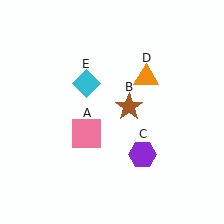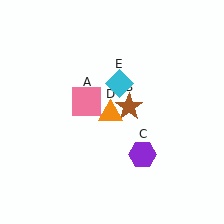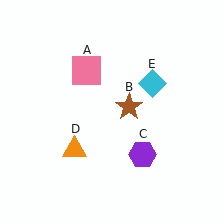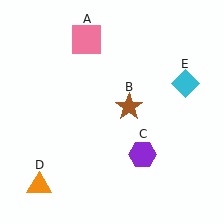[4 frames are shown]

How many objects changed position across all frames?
3 objects changed position: pink square (object A), orange triangle (object D), cyan diamond (object E).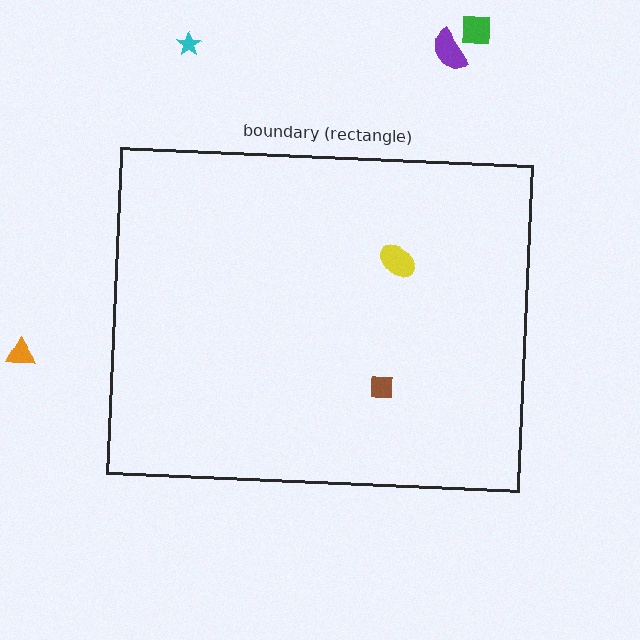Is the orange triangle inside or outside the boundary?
Outside.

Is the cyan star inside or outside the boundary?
Outside.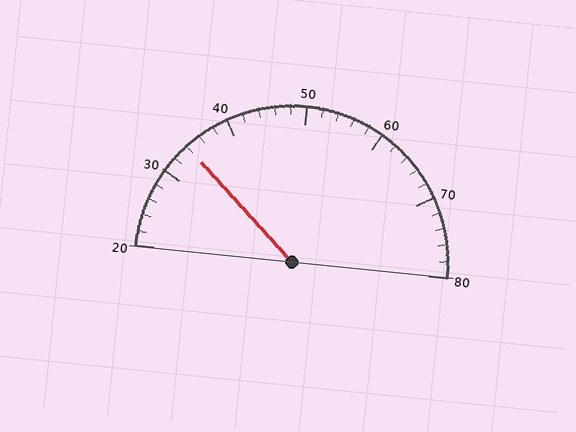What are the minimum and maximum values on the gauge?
The gauge ranges from 20 to 80.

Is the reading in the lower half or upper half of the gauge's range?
The reading is in the lower half of the range (20 to 80).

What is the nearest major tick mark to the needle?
The nearest major tick mark is 30.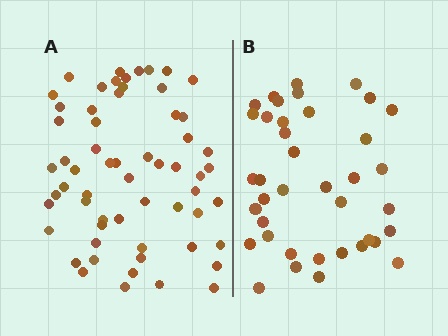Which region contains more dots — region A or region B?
Region A (the left region) has more dots.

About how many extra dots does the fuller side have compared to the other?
Region A has approximately 20 more dots than region B.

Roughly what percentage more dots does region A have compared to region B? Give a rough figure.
About 55% more.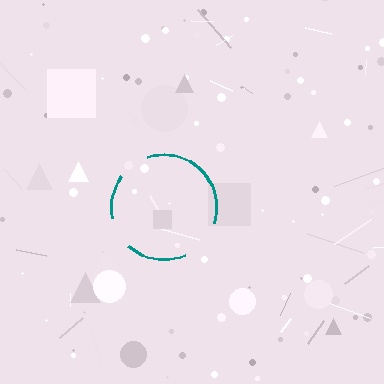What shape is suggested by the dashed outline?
The dashed outline suggests a circle.